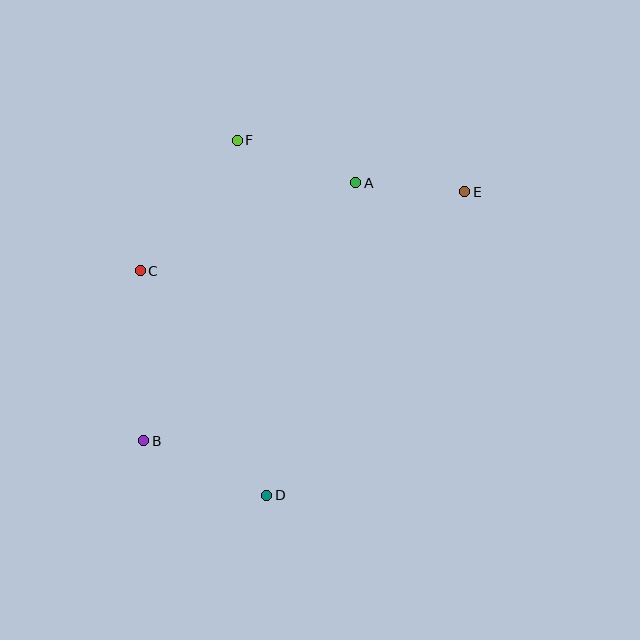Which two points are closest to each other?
Points A and E are closest to each other.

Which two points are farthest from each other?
Points B and E are farthest from each other.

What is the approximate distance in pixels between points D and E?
The distance between D and E is approximately 363 pixels.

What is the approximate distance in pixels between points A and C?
The distance between A and C is approximately 233 pixels.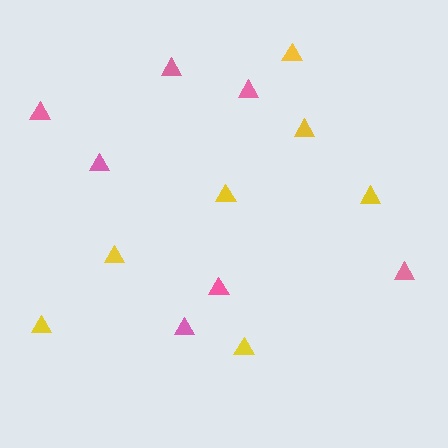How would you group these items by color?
There are 2 groups: one group of yellow triangles (7) and one group of pink triangles (7).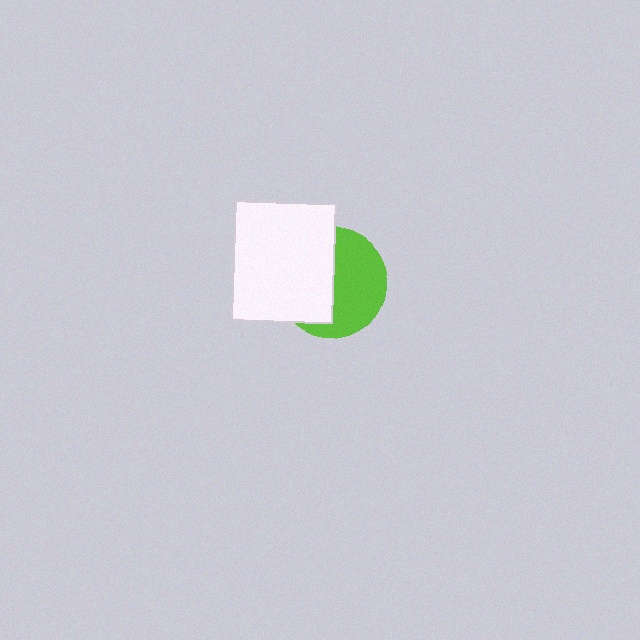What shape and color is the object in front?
The object in front is a white rectangle.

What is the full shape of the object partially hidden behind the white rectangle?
The partially hidden object is a lime circle.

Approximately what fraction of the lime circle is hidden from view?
Roughly 49% of the lime circle is hidden behind the white rectangle.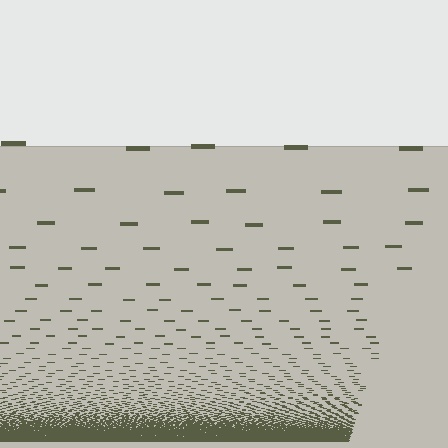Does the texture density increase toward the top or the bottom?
Density increases toward the bottom.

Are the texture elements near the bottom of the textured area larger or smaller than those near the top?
Smaller. The gradient is inverted — elements near the bottom are smaller and denser.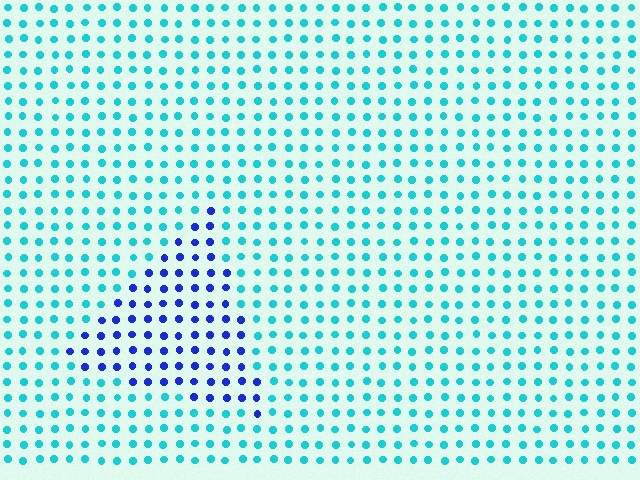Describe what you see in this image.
The image is filled with small cyan elements in a uniform arrangement. A triangle-shaped region is visible where the elements are tinted to a slightly different hue, forming a subtle color boundary.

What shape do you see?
I see a triangle.